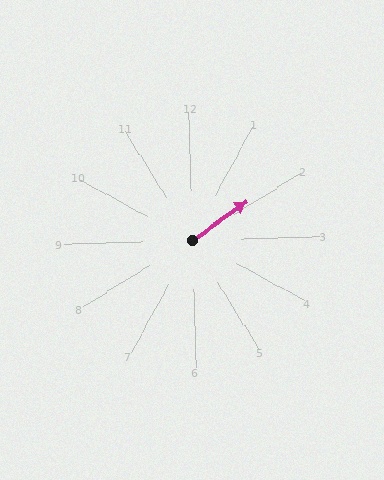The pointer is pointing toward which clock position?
Roughly 2 o'clock.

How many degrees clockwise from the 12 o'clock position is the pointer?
Approximately 56 degrees.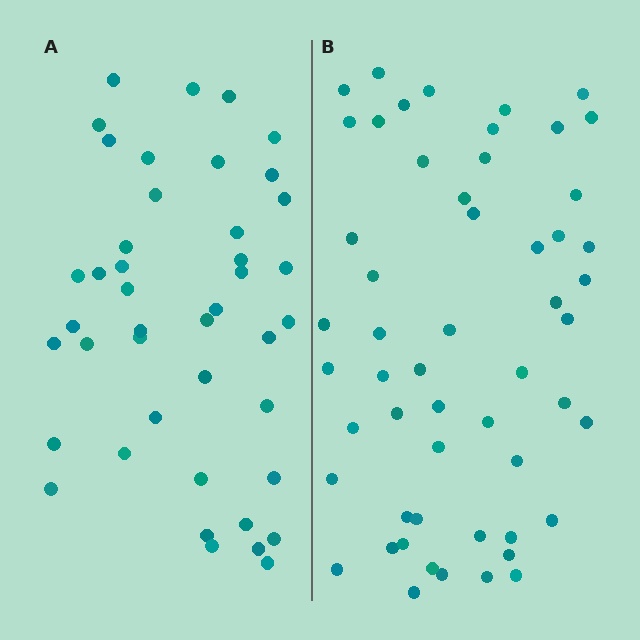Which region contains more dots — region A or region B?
Region B (the right region) has more dots.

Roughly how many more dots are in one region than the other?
Region B has roughly 12 or so more dots than region A.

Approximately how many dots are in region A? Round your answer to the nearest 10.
About 40 dots. (The exact count is 43, which rounds to 40.)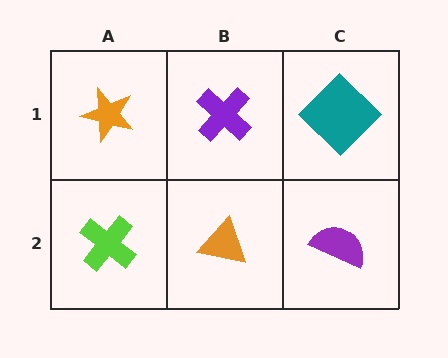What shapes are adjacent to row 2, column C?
A teal diamond (row 1, column C), an orange triangle (row 2, column B).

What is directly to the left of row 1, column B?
An orange star.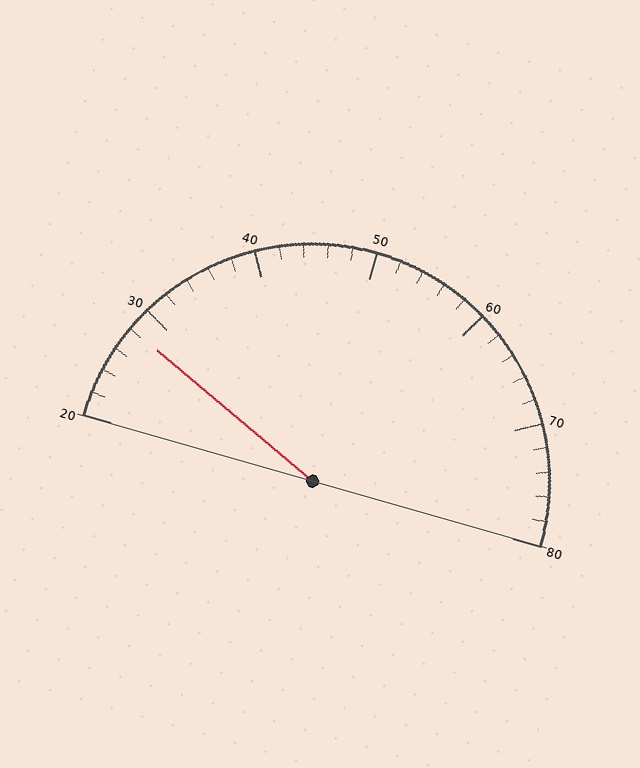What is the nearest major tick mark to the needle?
The nearest major tick mark is 30.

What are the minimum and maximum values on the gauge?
The gauge ranges from 20 to 80.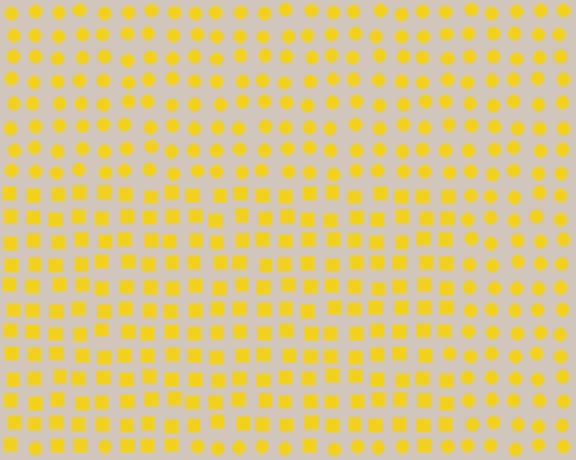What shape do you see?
I see a rectangle.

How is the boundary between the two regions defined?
The boundary is defined by a change in element shape: squares inside vs. circles outside. All elements share the same color and spacing.